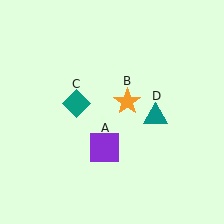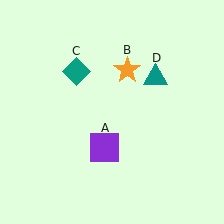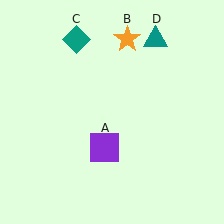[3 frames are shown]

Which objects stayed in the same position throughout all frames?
Purple square (object A) remained stationary.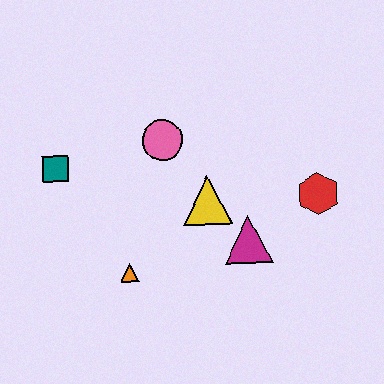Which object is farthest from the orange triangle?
The red hexagon is farthest from the orange triangle.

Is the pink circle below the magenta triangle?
No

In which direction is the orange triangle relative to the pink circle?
The orange triangle is below the pink circle.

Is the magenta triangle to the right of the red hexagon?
No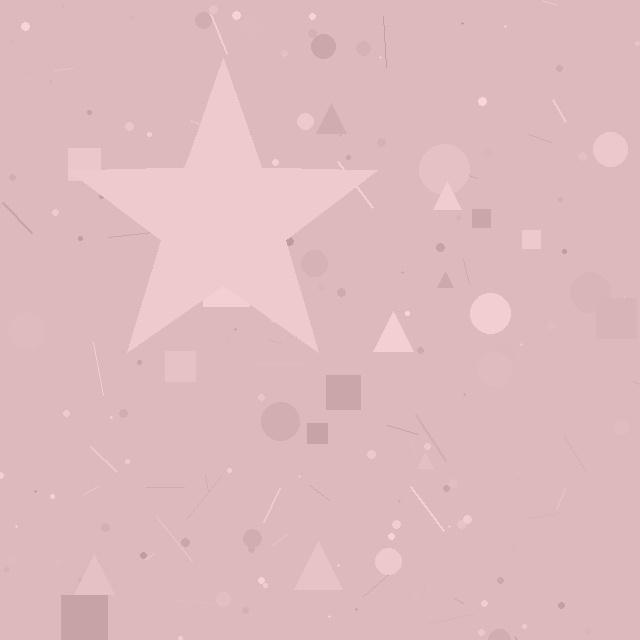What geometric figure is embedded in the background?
A star is embedded in the background.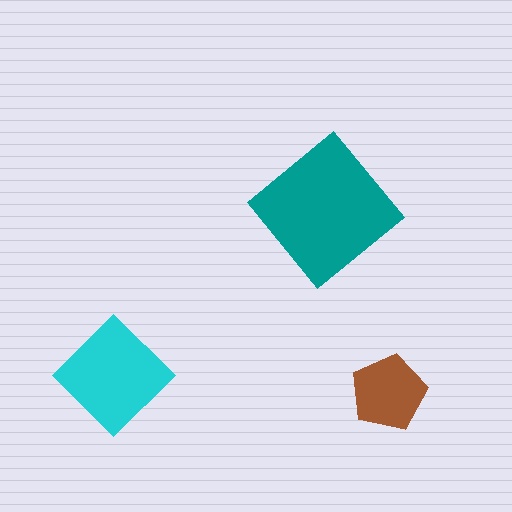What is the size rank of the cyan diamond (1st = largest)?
2nd.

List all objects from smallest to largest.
The brown pentagon, the cyan diamond, the teal diamond.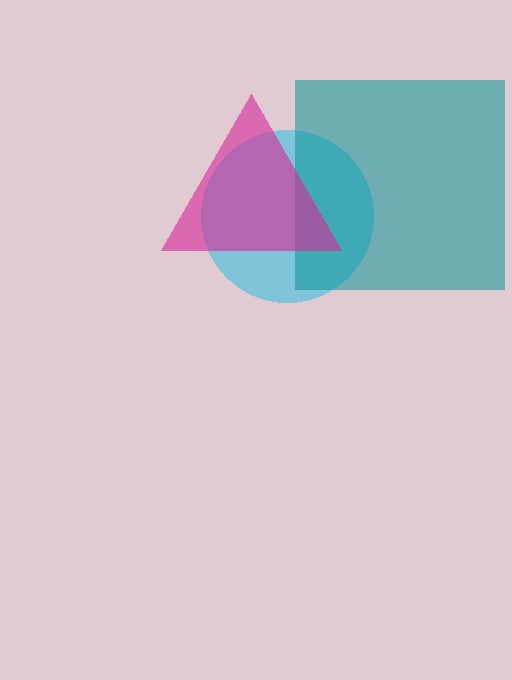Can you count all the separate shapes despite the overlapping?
Yes, there are 3 separate shapes.